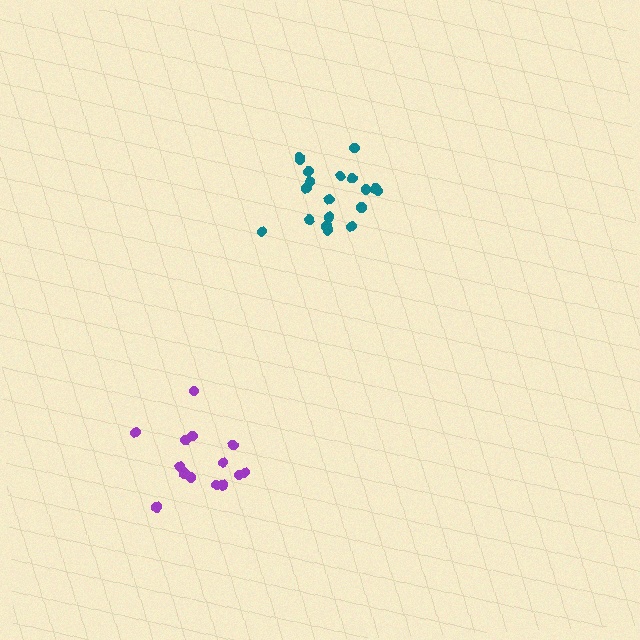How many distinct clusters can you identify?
There are 2 distinct clusters.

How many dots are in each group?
Group 1: 14 dots, Group 2: 19 dots (33 total).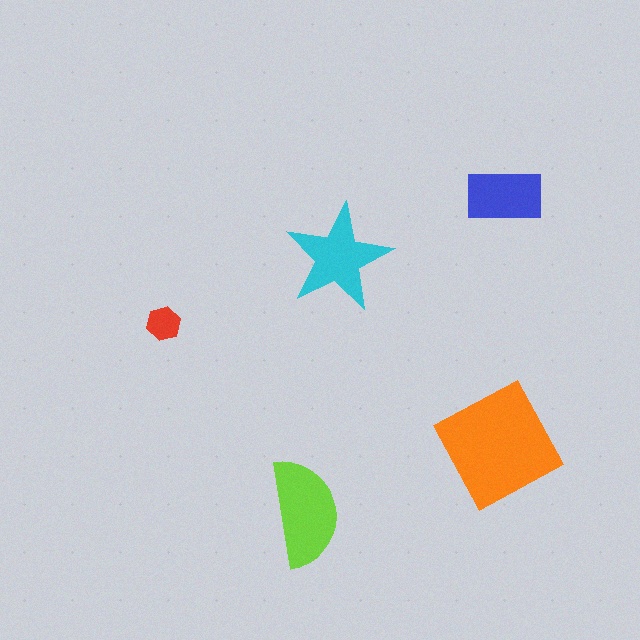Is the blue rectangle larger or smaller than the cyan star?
Smaller.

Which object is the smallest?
The red hexagon.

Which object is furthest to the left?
The red hexagon is leftmost.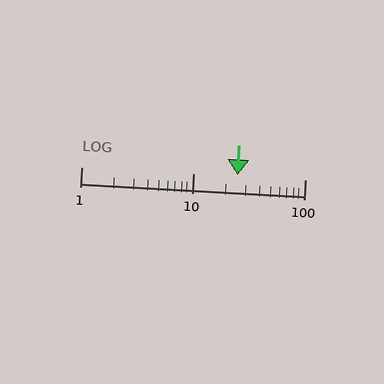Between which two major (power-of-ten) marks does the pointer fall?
The pointer is between 10 and 100.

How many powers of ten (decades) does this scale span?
The scale spans 2 decades, from 1 to 100.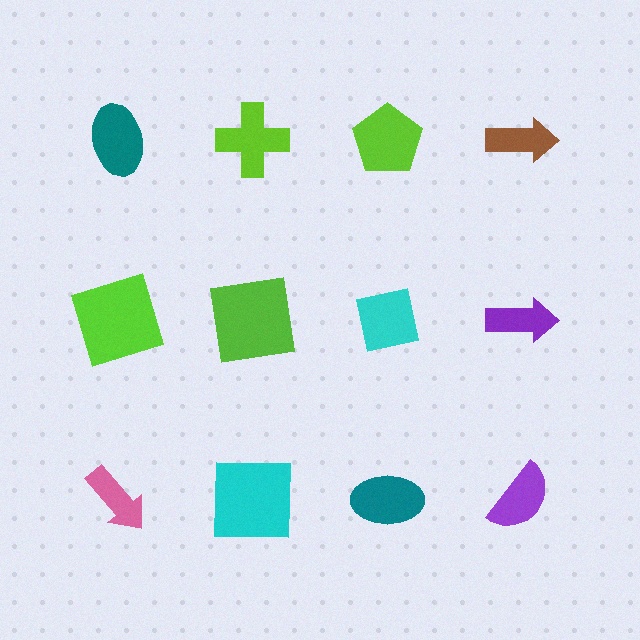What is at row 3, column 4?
A purple semicircle.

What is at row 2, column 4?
A purple arrow.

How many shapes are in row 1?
4 shapes.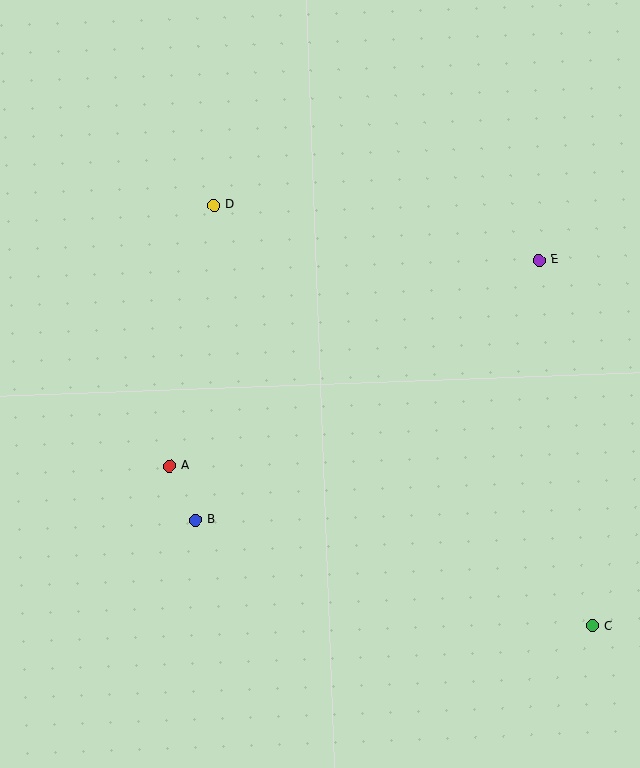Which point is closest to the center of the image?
Point A at (169, 466) is closest to the center.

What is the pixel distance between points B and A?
The distance between B and A is 60 pixels.